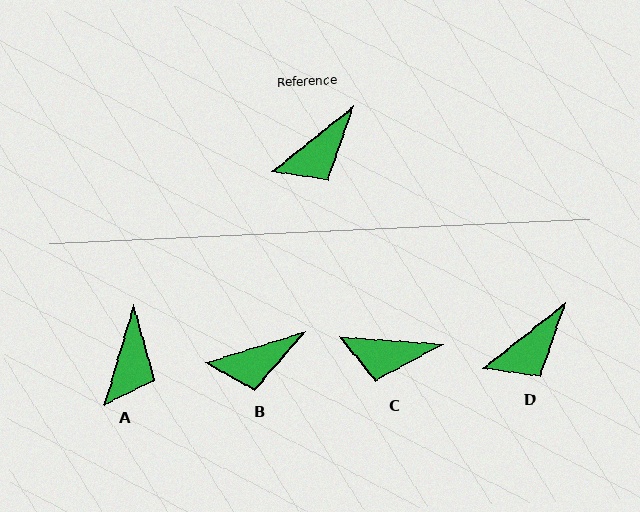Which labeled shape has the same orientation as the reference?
D.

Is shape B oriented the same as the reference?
No, it is off by about 21 degrees.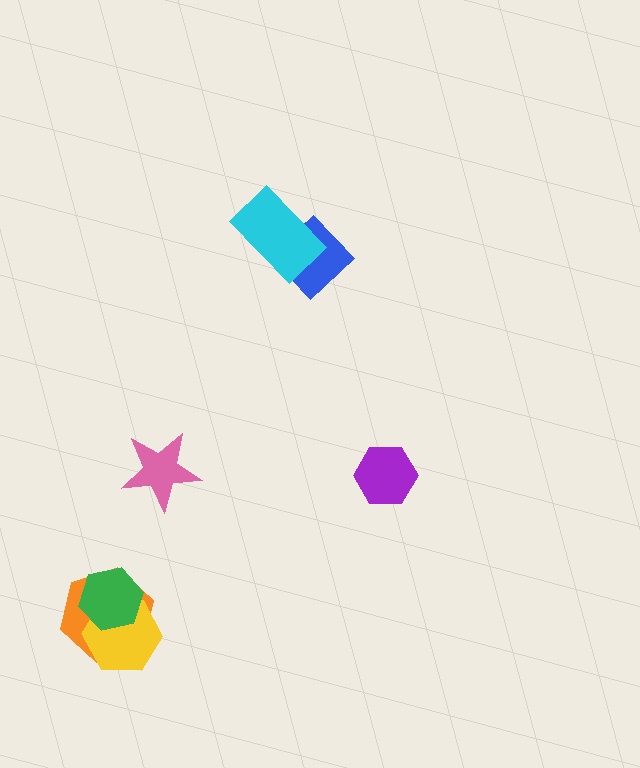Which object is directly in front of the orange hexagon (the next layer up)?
The yellow hexagon is directly in front of the orange hexagon.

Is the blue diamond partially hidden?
Yes, it is partially covered by another shape.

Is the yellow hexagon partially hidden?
Yes, it is partially covered by another shape.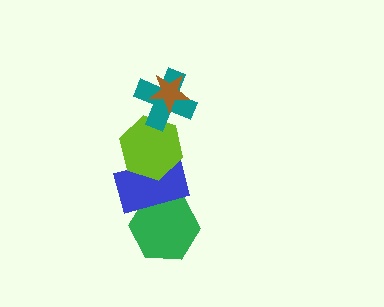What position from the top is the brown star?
The brown star is 1st from the top.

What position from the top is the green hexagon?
The green hexagon is 5th from the top.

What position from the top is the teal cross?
The teal cross is 2nd from the top.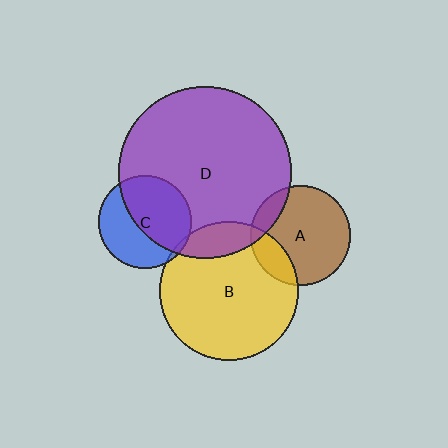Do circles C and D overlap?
Yes.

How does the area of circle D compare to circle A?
Approximately 2.9 times.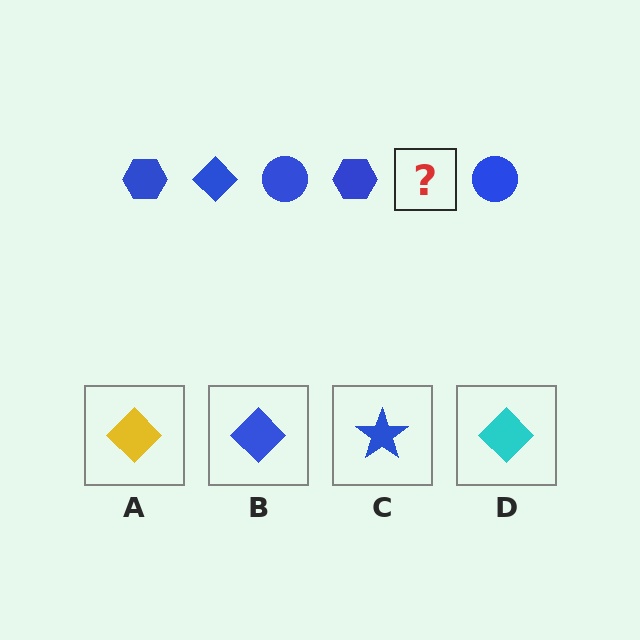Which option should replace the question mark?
Option B.